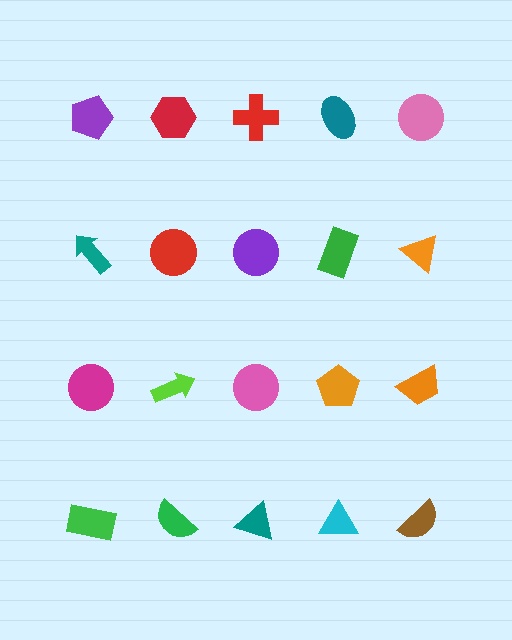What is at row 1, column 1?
A purple pentagon.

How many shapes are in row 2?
5 shapes.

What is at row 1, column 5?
A pink circle.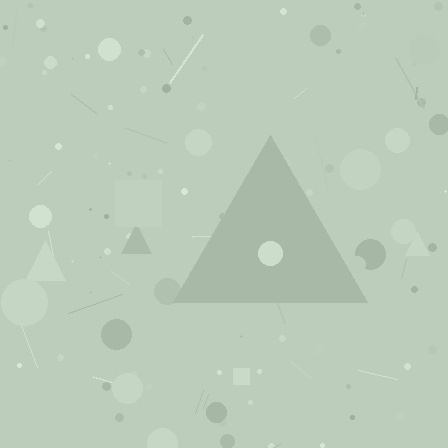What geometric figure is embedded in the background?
A triangle is embedded in the background.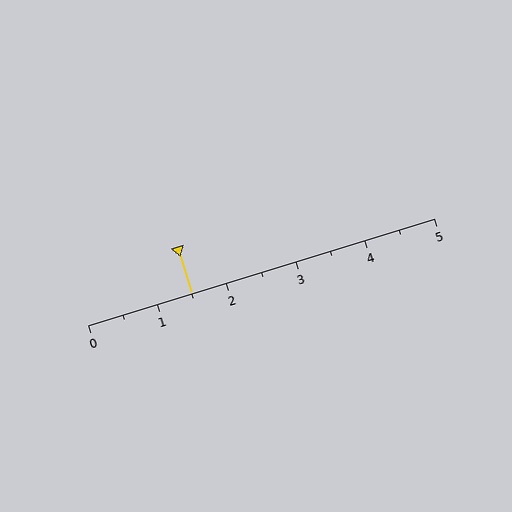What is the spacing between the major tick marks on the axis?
The major ticks are spaced 1 apart.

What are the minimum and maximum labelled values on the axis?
The axis runs from 0 to 5.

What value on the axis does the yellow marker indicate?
The marker indicates approximately 1.5.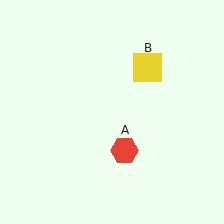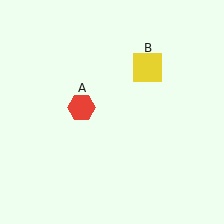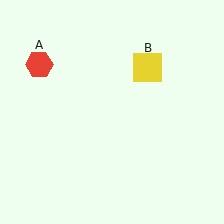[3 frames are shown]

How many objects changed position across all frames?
1 object changed position: red hexagon (object A).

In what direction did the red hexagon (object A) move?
The red hexagon (object A) moved up and to the left.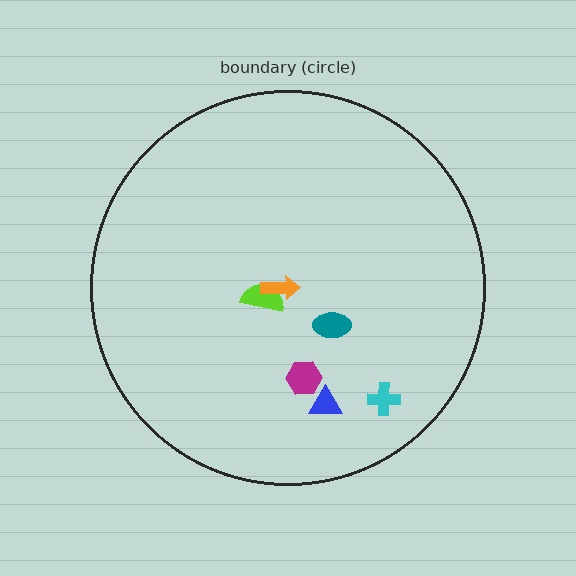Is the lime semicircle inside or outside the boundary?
Inside.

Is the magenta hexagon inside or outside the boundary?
Inside.